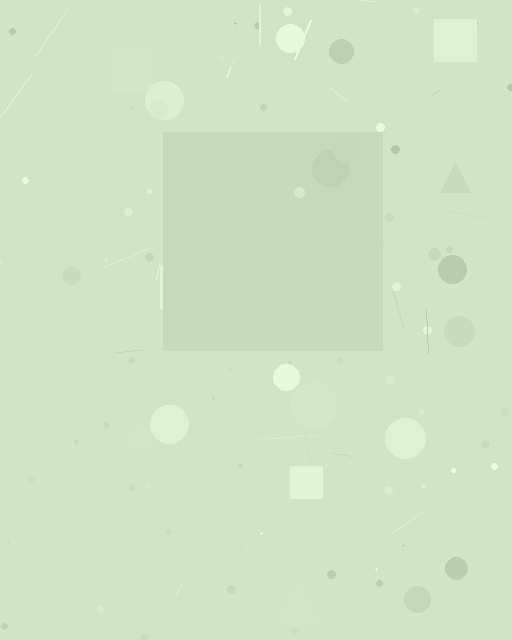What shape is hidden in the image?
A square is hidden in the image.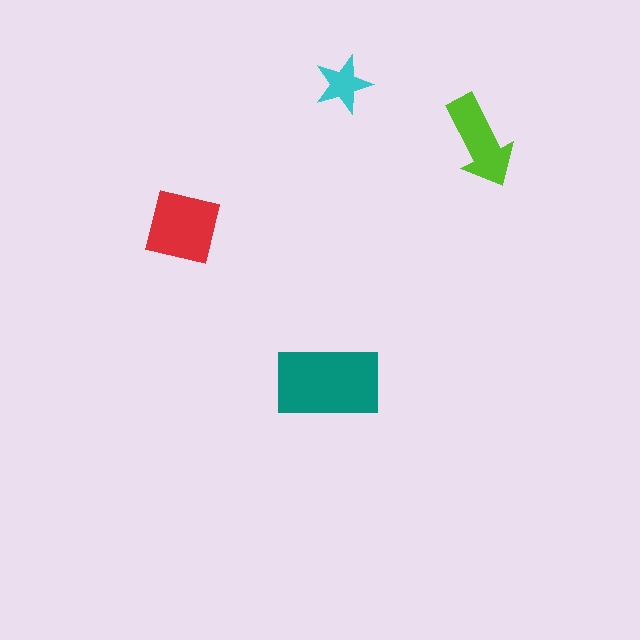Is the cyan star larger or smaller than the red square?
Smaller.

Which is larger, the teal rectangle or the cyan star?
The teal rectangle.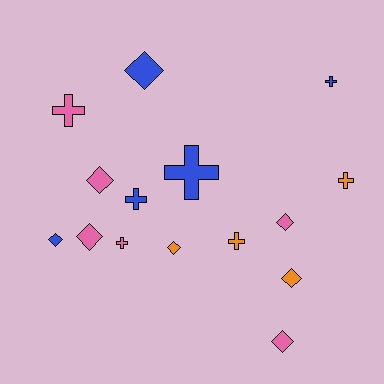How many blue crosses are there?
There are 3 blue crosses.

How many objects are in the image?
There are 15 objects.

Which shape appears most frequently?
Diamond, with 8 objects.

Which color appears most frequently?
Pink, with 6 objects.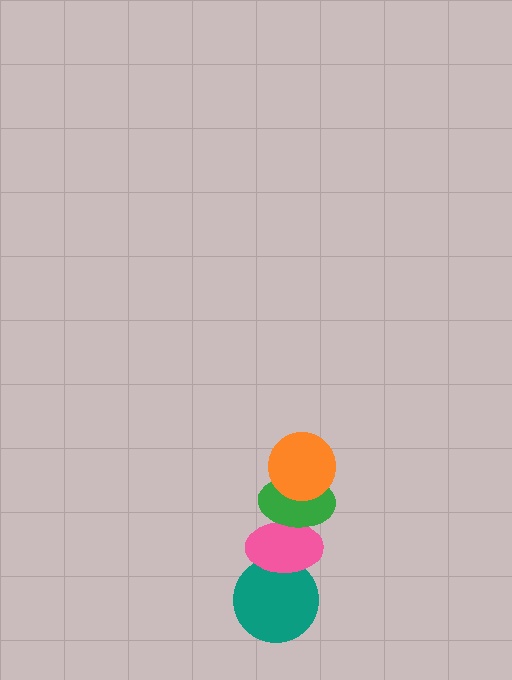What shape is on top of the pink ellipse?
The green ellipse is on top of the pink ellipse.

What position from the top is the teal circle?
The teal circle is 4th from the top.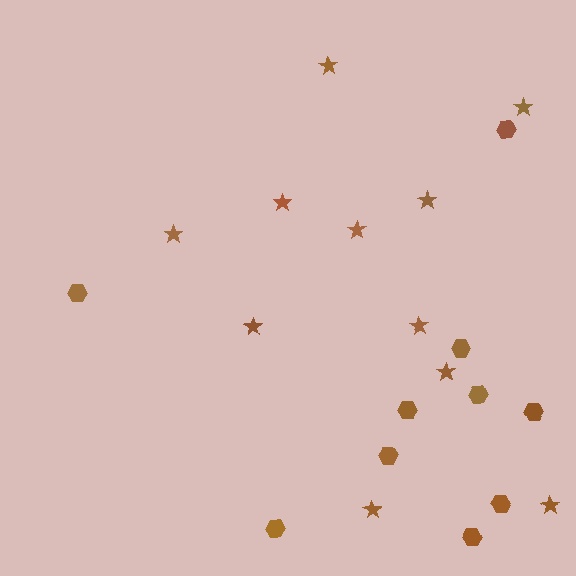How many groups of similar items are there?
There are 2 groups: one group of stars (11) and one group of hexagons (10).